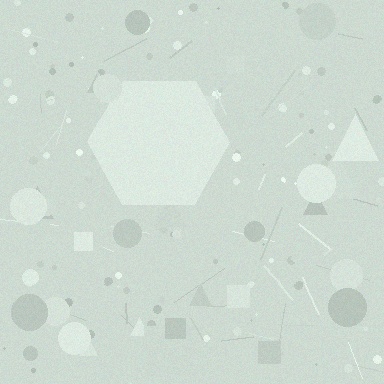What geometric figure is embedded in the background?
A hexagon is embedded in the background.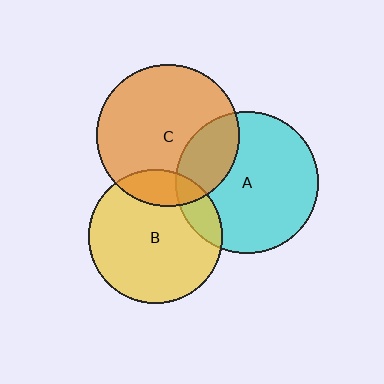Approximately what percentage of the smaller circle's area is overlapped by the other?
Approximately 25%.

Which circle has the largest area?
Circle C (orange).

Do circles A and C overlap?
Yes.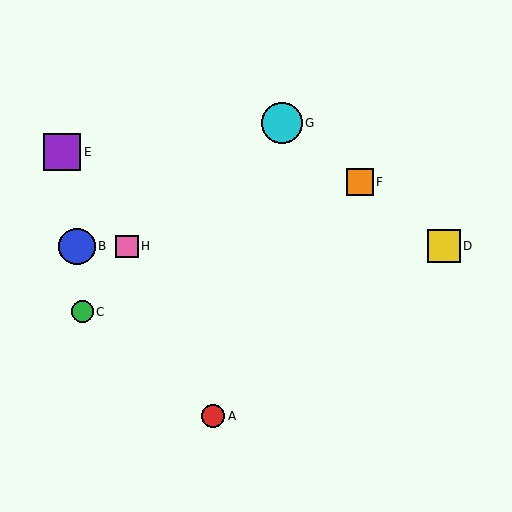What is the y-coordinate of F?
Object F is at y≈182.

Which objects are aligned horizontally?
Objects B, D, H are aligned horizontally.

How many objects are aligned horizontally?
3 objects (B, D, H) are aligned horizontally.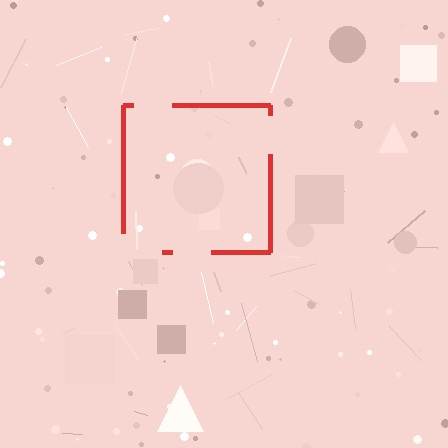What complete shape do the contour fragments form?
The contour fragments form a square.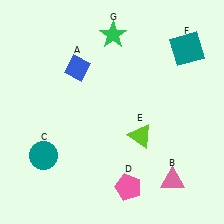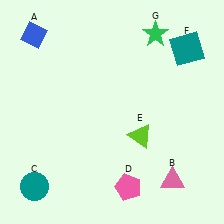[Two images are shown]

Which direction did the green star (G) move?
The green star (G) moved right.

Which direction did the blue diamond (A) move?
The blue diamond (A) moved left.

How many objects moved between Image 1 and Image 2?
3 objects moved between the two images.